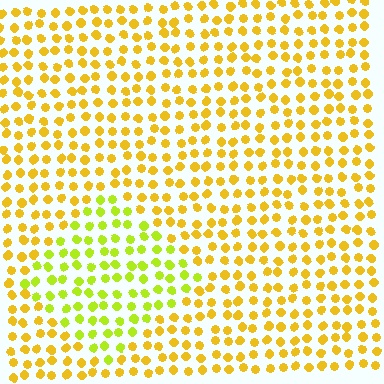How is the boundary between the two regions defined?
The boundary is defined purely by a slight shift in hue (about 32 degrees). Spacing, size, and orientation are identical on both sides.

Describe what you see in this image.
The image is filled with small yellow elements in a uniform arrangement. A diamond-shaped region is visible where the elements are tinted to a slightly different hue, forming a subtle color boundary.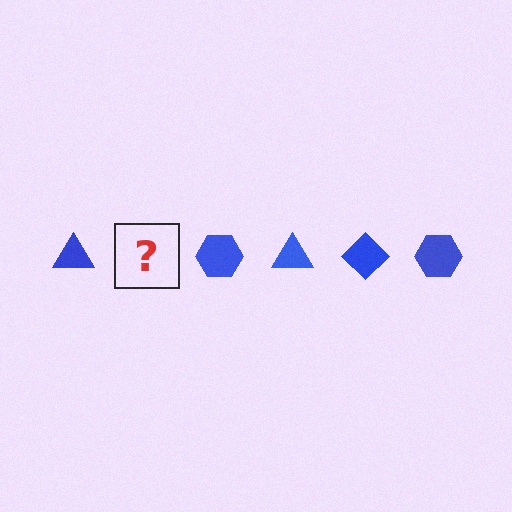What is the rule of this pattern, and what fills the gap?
The rule is that the pattern cycles through triangle, diamond, hexagon shapes in blue. The gap should be filled with a blue diamond.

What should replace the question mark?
The question mark should be replaced with a blue diamond.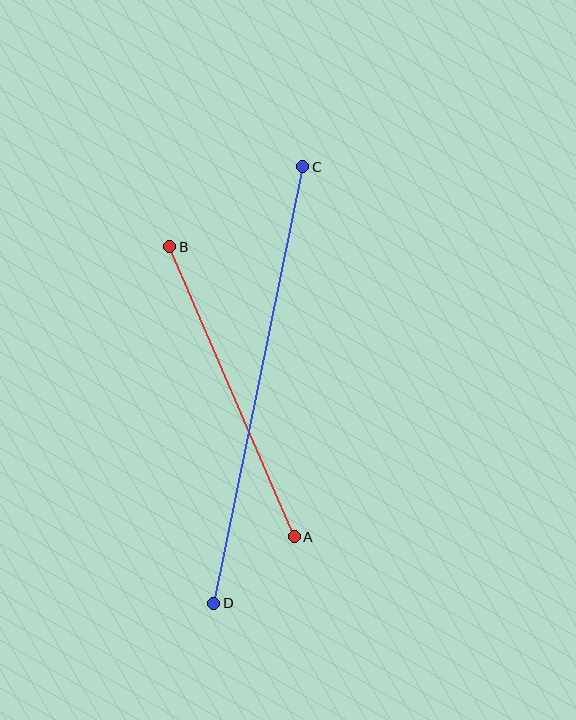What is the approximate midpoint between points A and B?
The midpoint is at approximately (232, 392) pixels.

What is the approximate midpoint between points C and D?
The midpoint is at approximately (258, 385) pixels.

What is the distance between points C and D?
The distance is approximately 445 pixels.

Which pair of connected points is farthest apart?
Points C and D are farthest apart.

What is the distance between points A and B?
The distance is approximately 316 pixels.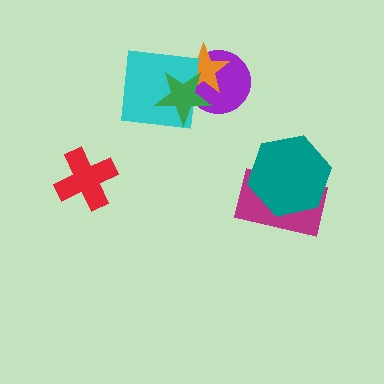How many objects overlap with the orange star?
3 objects overlap with the orange star.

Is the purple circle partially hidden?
Yes, it is partially covered by another shape.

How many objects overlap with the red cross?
0 objects overlap with the red cross.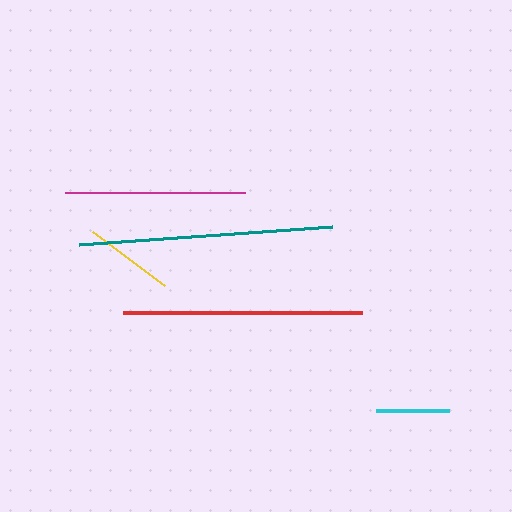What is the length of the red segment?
The red segment is approximately 239 pixels long.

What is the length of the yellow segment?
The yellow segment is approximately 91 pixels long.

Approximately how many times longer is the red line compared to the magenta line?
The red line is approximately 1.3 times the length of the magenta line.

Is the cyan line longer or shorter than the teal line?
The teal line is longer than the cyan line.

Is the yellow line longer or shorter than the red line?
The red line is longer than the yellow line.